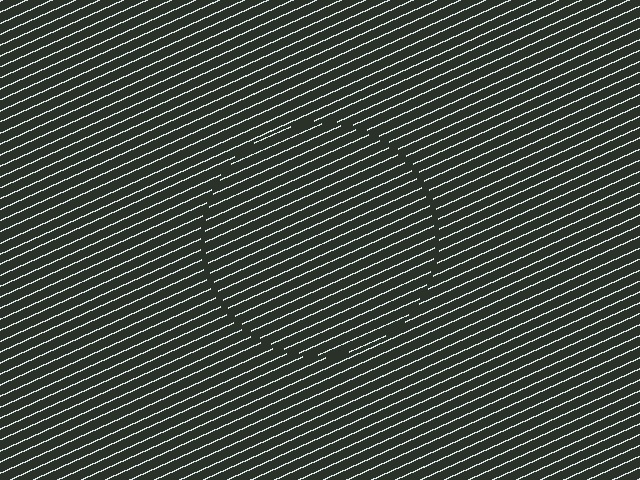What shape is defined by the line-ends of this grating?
An illusory circle. The interior of the shape contains the same grating, shifted by half a period — the contour is defined by the phase discontinuity where line-ends from the inner and outer gratings abut.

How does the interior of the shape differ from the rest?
The interior of the shape contains the same grating, shifted by half a period — the contour is defined by the phase discontinuity where line-ends from the inner and outer gratings abut.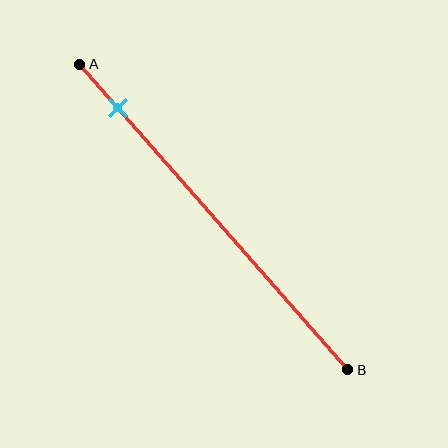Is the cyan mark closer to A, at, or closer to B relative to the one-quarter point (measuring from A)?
The cyan mark is closer to point A than the one-quarter point of segment AB.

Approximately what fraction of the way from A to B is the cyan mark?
The cyan mark is approximately 15% of the way from A to B.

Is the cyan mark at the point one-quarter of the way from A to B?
No, the mark is at about 15% from A, not at the 25% one-quarter point.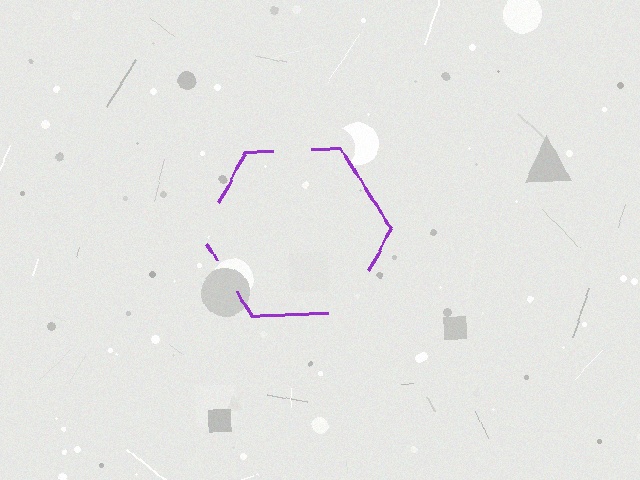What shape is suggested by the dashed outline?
The dashed outline suggests a hexagon.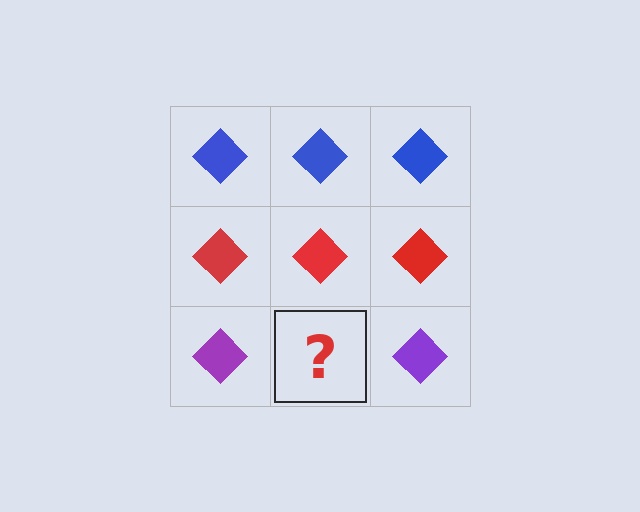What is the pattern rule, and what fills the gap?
The rule is that each row has a consistent color. The gap should be filled with a purple diamond.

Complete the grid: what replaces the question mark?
The question mark should be replaced with a purple diamond.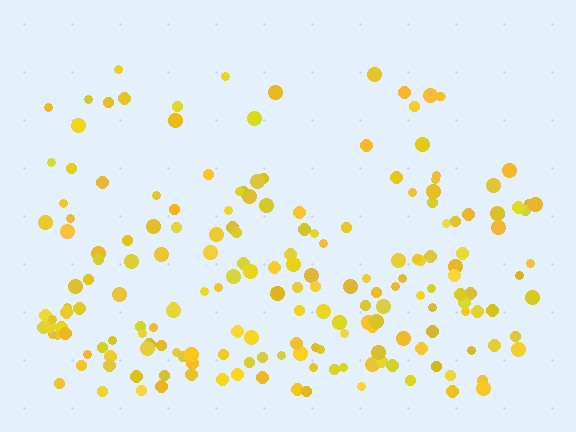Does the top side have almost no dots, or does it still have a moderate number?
Still a moderate number, just noticeably fewer than the bottom.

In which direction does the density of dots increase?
From top to bottom, with the bottom side densest.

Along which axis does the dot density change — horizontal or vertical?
Vertical.